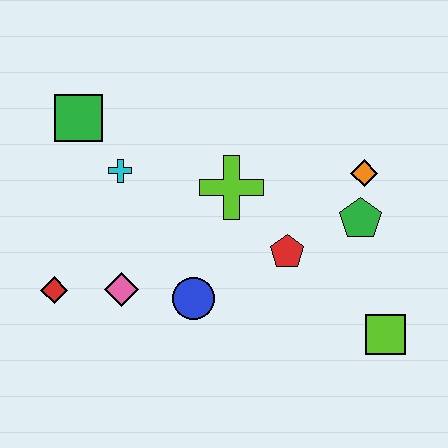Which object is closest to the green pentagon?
The orange diamond is closest to the green pentagon.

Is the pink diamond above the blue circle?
Yes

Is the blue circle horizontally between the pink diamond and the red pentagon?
Yes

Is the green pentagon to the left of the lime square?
Yes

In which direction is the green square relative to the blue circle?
The green square is above the blue circle.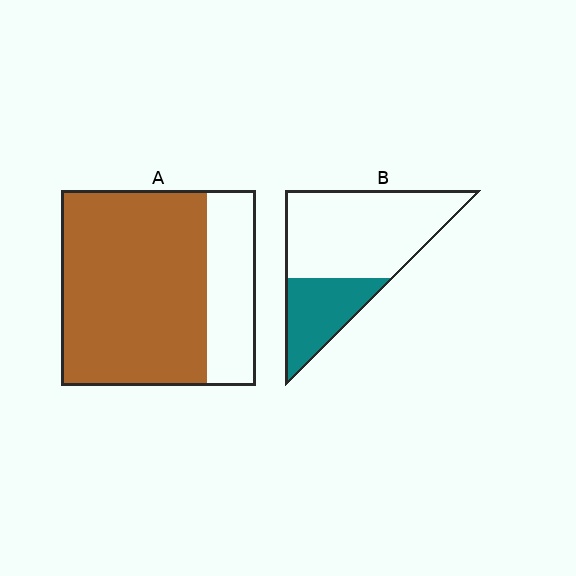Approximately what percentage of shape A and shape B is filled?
A is approximately 75% and B is approximately 30%.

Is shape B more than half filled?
No.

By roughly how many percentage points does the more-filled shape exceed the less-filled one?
By roughly 45 percentage points (A over B).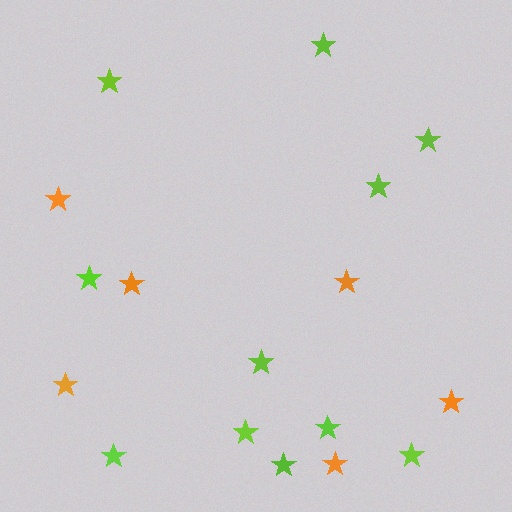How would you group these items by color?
There are 2 groups: one group of orange stars (6) and one group of lime stars (11).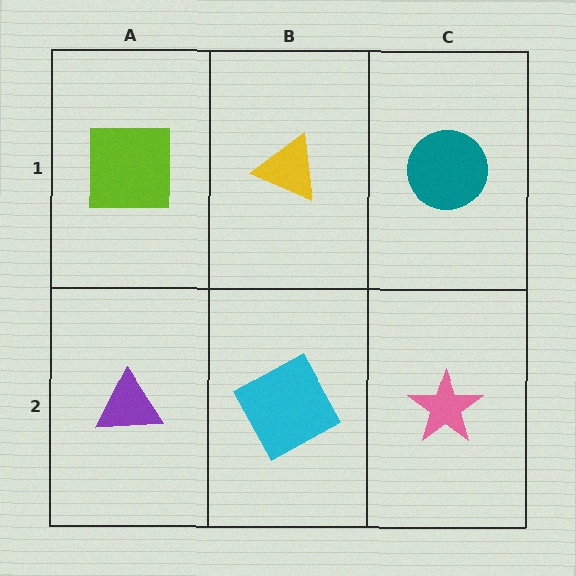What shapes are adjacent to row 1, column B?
A cyan square (row 2, column B), a lime square (row 1, column A), a teal circle (row 1, column C).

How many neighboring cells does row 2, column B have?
3.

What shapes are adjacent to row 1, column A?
A purple triangle (row 2, column A), a yellow triangle (row 1, column B).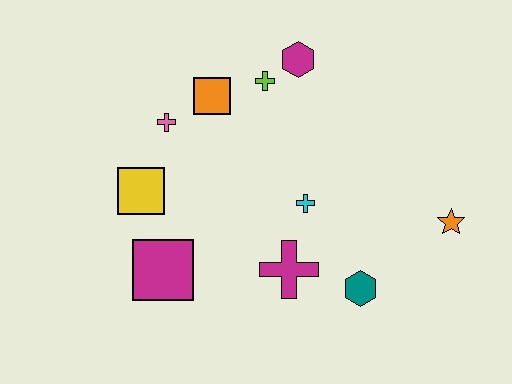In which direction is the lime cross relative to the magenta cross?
The lime cross is above the magenta cross.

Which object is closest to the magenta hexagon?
The lime cross is closest to the magenta hexagon.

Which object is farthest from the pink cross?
The orange star is farthest from the pink cross.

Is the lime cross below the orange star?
No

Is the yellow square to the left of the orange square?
Yes